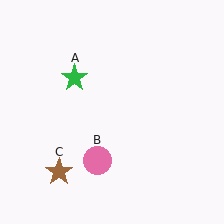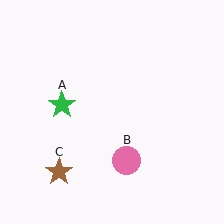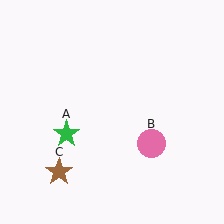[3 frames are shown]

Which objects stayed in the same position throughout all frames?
Brown star (object C) remained stationary.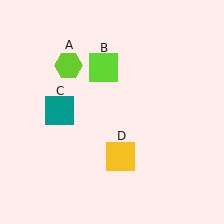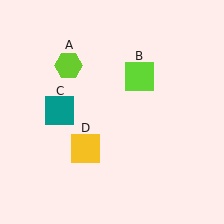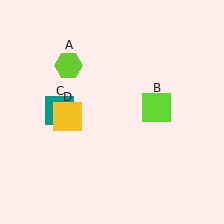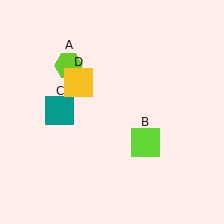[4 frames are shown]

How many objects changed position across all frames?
2 objects changed position: lime square (object B), yellow square (object D).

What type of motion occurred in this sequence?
The lime square (object B), yellow square (object D) rotated clockwise around the center of the scene.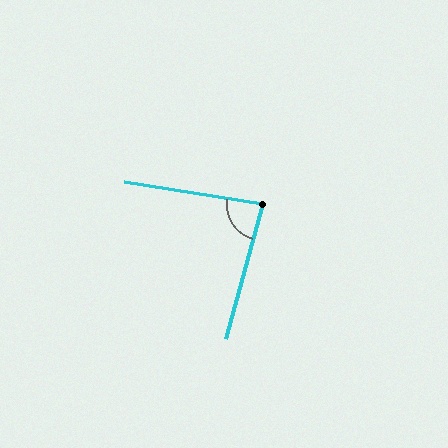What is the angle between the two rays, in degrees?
Approximately 84 degrees.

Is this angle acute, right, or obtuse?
It is acute.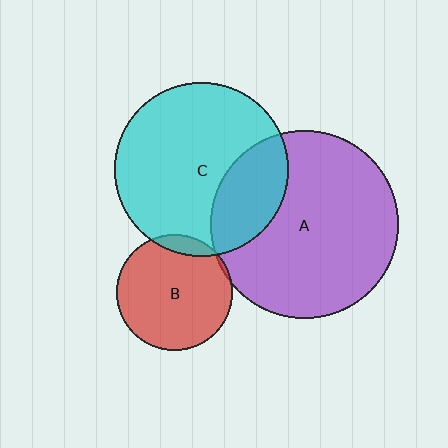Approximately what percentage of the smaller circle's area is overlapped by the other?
Approximately 25%.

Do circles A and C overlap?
Yes.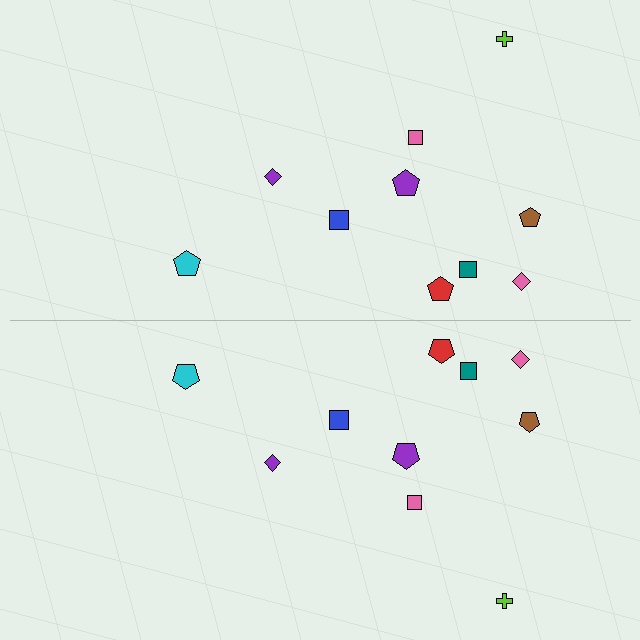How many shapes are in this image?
There are 20 shapes in this image.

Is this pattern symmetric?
Yes, this pattern has bilateral (reflection) symmetry.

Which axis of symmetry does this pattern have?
The pattern has a horizontal axis of symmetry running through the center of the image.